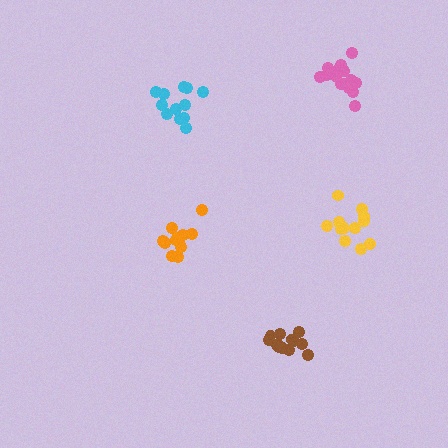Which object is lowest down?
The brown cluster is bottommost.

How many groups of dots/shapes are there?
There are 5 groups.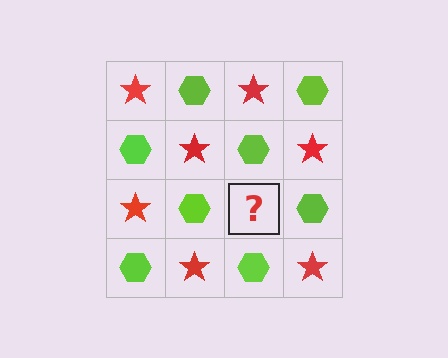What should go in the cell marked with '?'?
The missing cell should contain a red star.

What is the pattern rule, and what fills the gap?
The rule is that it alternates red star and lime hexagon in a checkerboard pattern. The gap should be filled with a red star.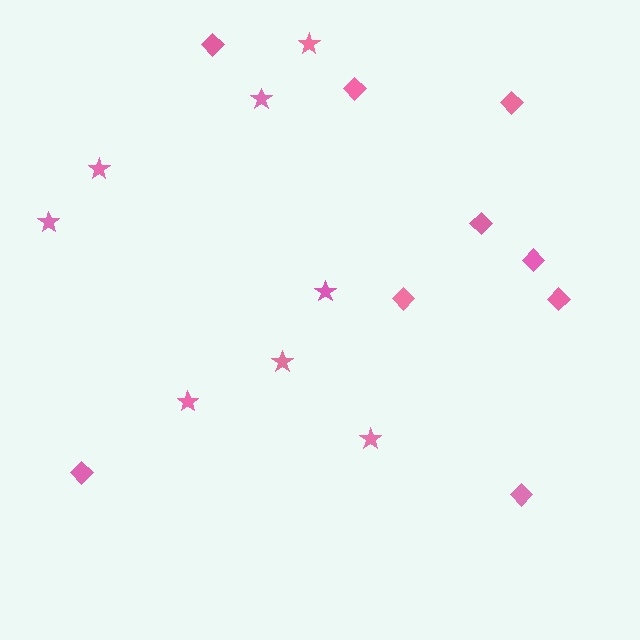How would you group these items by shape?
There are 2 groups: one group of diamonds (9) and one group of stars (8).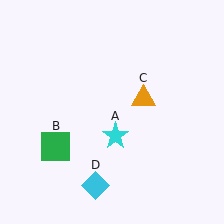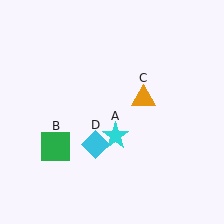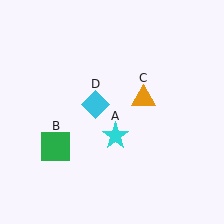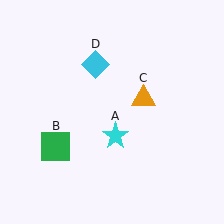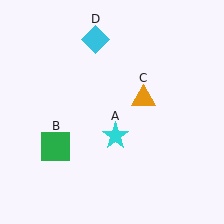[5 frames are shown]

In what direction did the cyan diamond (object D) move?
The cyan diamond (object D) moved up.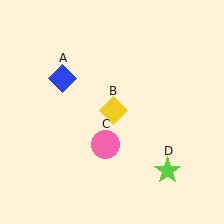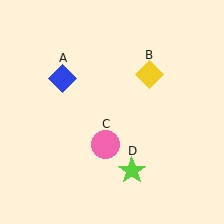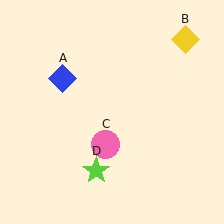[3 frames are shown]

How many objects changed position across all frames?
2 objects changed position: yellow diamond (object B), lime star (object D).